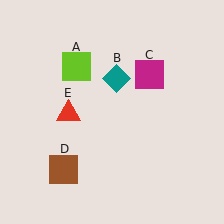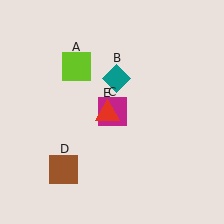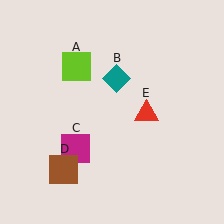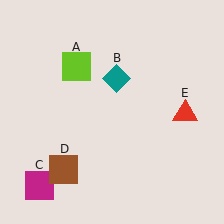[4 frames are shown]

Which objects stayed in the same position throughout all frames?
Lime square (object A) and teal diamond (object B) and brown square (object D) remained stationary.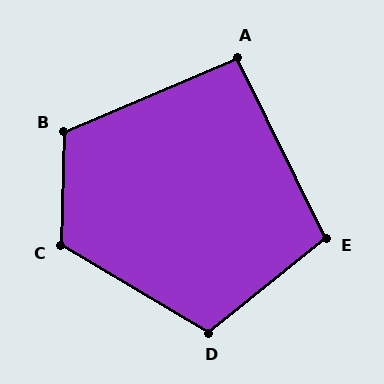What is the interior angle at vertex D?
Approximately 111 degrees (obtuse).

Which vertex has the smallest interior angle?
A, at approximately 93 degrees.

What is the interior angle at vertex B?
Approximately 115 degrees (obtuse).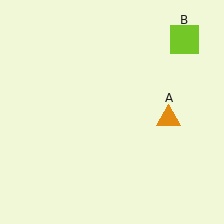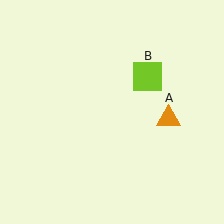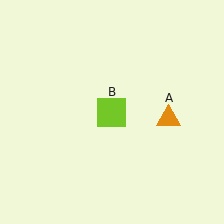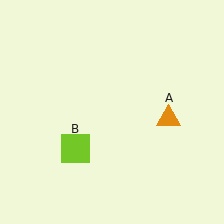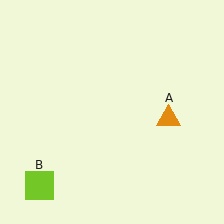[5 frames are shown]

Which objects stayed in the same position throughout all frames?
Orange triangle (object A) remained stationary.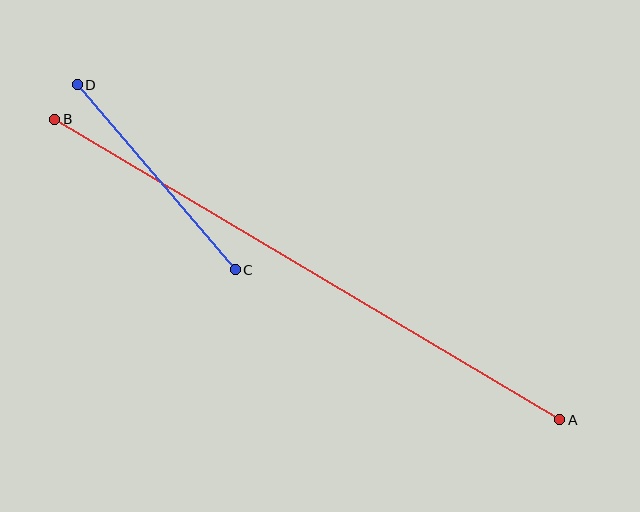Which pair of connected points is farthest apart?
Points A and B are farthest apart.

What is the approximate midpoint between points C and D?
The midpoint is at approximately (156, 177) pixels.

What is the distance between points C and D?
The distance is approximately 243 pixels.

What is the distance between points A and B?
The distance is approximately 588 pixels.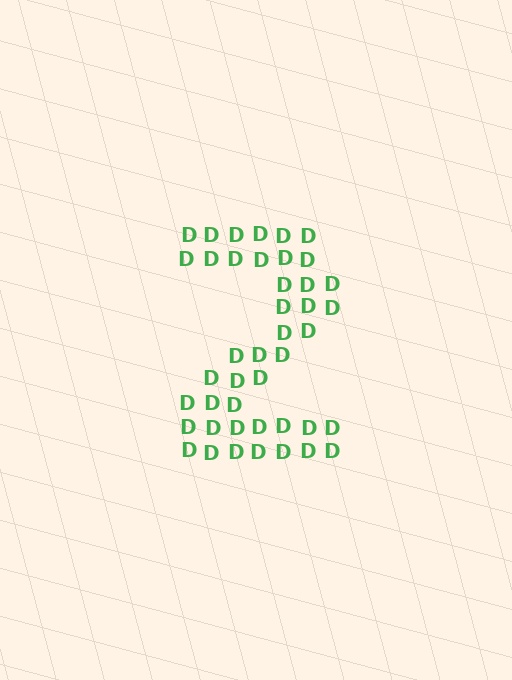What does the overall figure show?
The overall figure shows the digit 2.